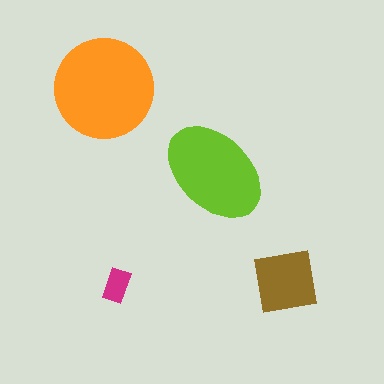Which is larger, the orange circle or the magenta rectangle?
The orange circle.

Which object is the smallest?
The magenta rectangle.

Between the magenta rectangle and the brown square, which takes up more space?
The brown square.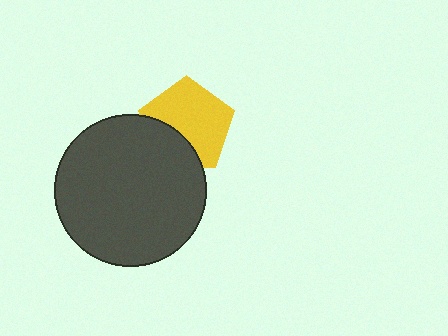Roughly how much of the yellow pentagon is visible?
Most of it is visible (roughly 69%).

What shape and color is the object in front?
The object in front is a dark gray circle.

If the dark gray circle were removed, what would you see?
You would see the complete yellow pentagon.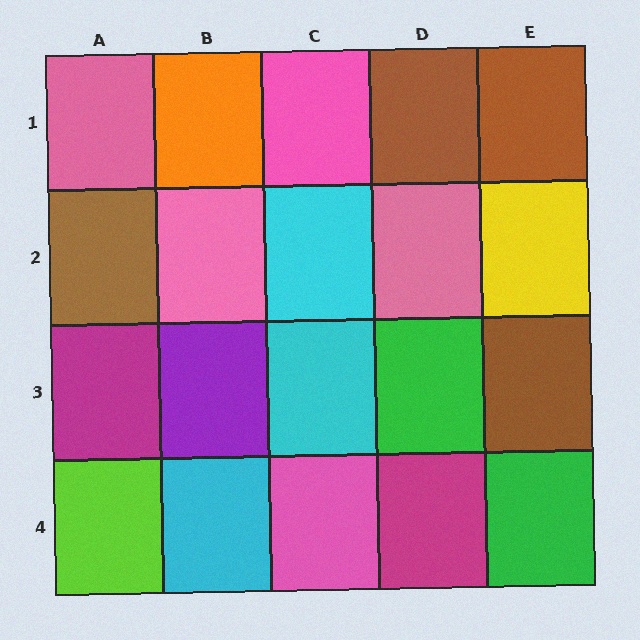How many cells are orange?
1 cell is orange.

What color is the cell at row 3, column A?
Magenta.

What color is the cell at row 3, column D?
Green.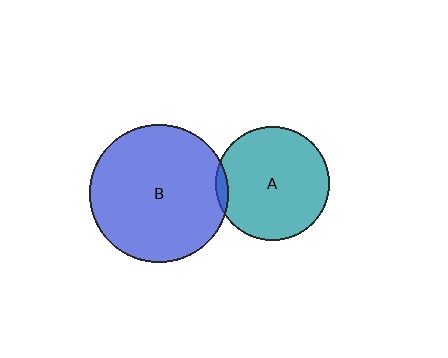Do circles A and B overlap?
Yes.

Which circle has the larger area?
Circle B (blue).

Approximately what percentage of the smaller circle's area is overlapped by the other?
Approximately 5%.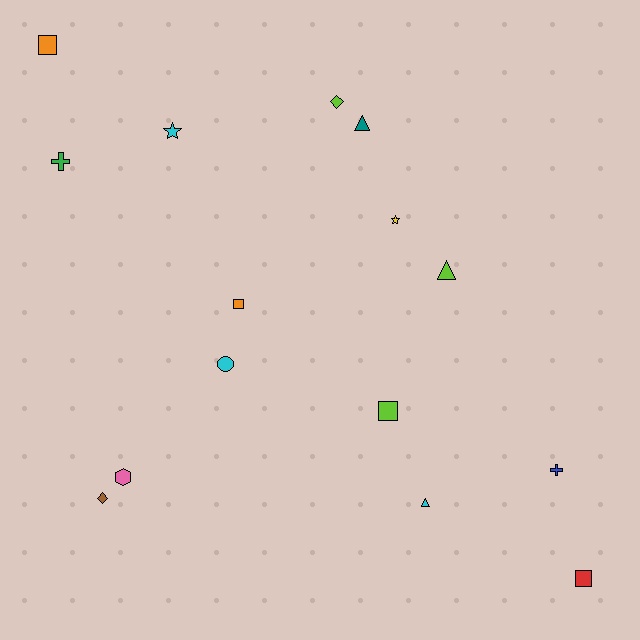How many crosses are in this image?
There are 2 crosses.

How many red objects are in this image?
There is 1 red object.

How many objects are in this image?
There are 15 objects.